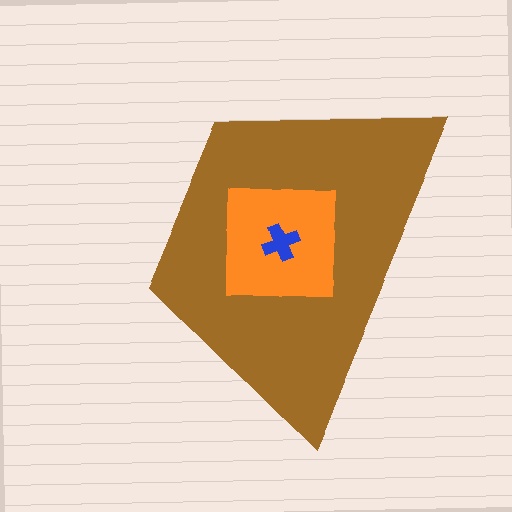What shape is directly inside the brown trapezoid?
The orange square.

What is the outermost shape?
The brown trapezoid.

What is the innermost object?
The blue cross.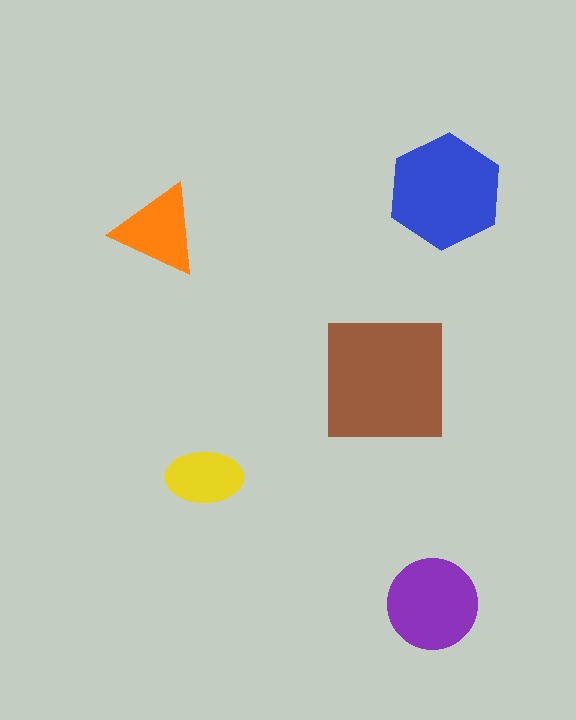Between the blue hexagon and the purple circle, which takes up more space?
The blue hexagon.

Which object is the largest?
The brown square.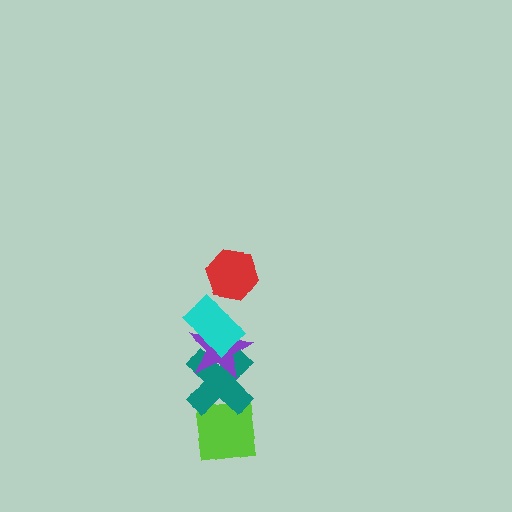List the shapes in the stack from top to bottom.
From top to bottom: the red hexagon, the cyan rectangle, the purple star, the teal cross, the lime square.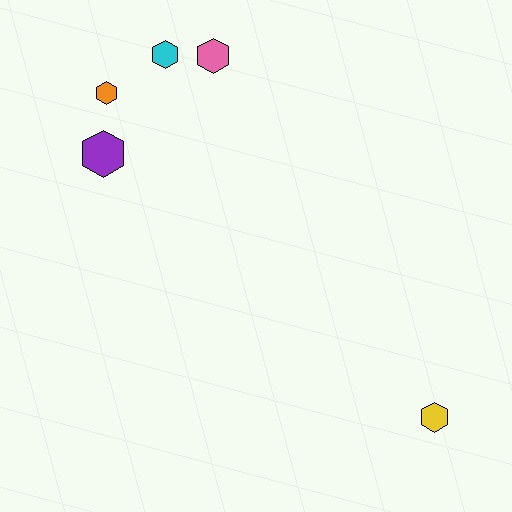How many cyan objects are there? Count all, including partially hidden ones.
There is 1 cyan object.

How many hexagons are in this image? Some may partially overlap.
There are 5 hexagons.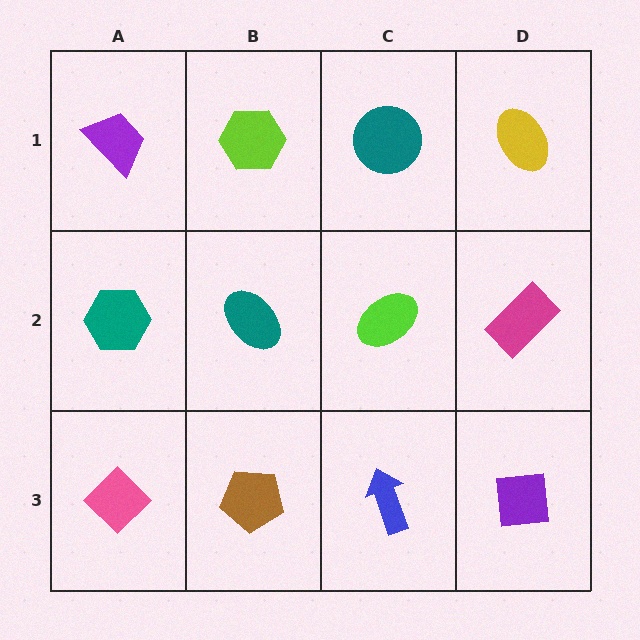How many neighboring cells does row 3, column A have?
2.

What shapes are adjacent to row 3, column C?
A lime ellipse (row 2, column C), a brown pentagon (row 3, column B), a purple square (row 3, column D).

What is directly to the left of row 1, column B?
A purple trapezoid.